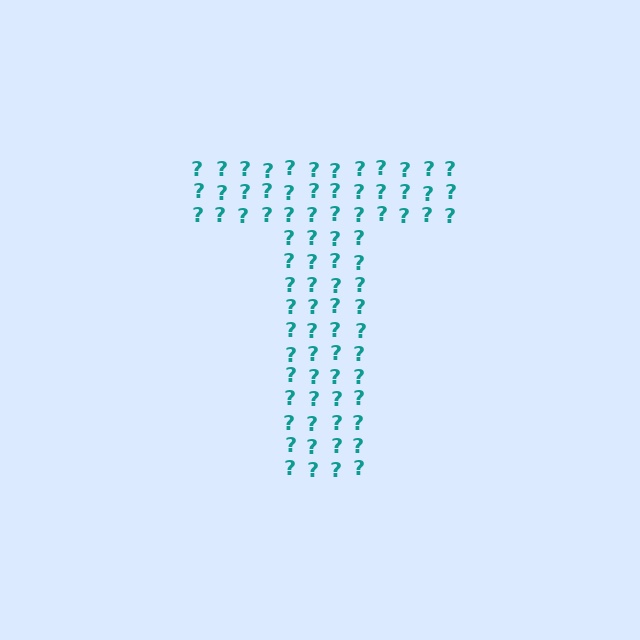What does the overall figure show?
The overall figure shows the letter T.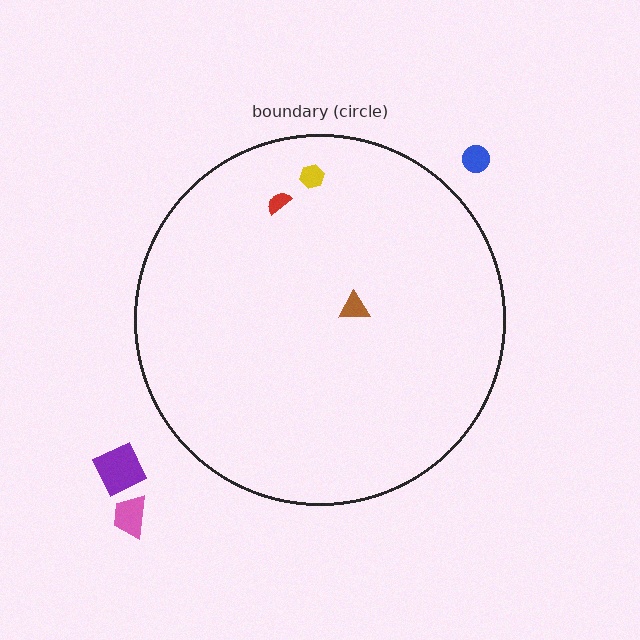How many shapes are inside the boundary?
3 inside, 3 outside.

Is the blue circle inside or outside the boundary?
Outside.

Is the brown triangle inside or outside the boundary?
Inside.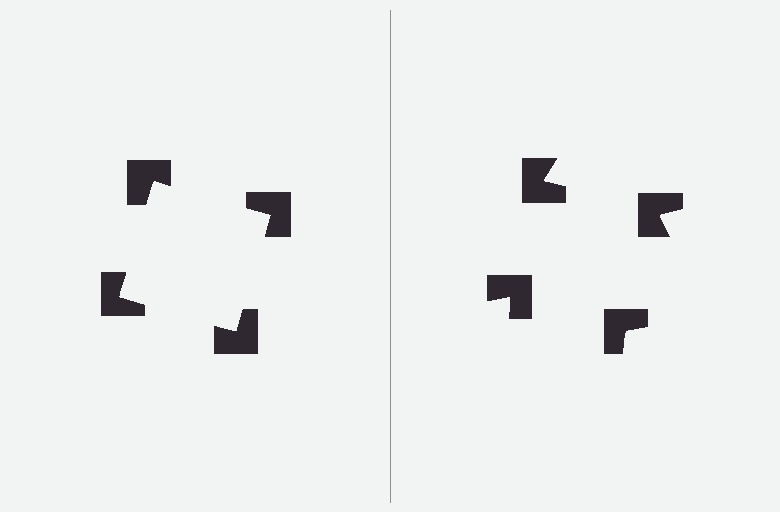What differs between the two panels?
The notched squares are positioned identically on both sides; only the wedge orientations differ. On the left they align to a square; on the right they are misaligned.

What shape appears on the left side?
An illusory square.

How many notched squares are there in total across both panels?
8 — 4 on each side.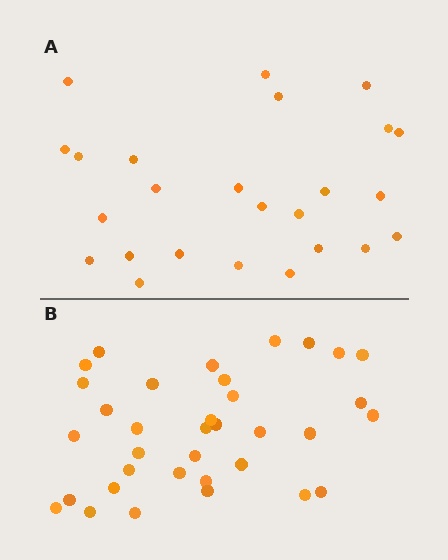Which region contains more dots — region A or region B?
Region B (the bottom region) has more dots.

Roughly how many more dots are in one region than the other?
Region B has roughly 10 or so more dots than region A.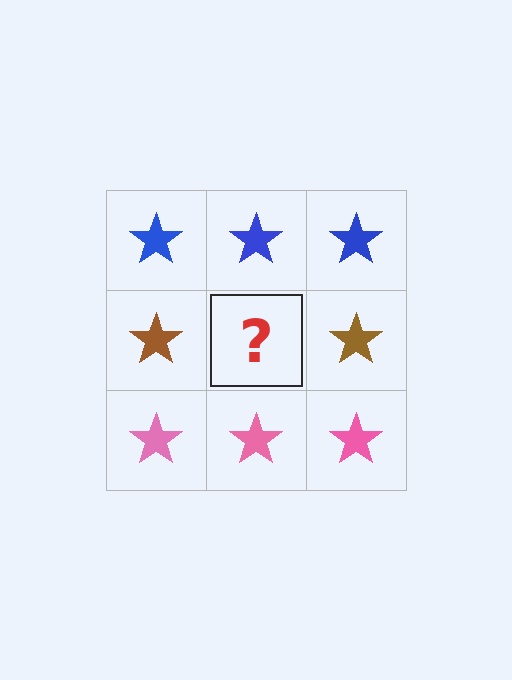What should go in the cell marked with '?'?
The missing cell should contain a brown star.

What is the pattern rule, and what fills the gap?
The rule is that each row has a consistent color. The gap should be filled with a brown star.